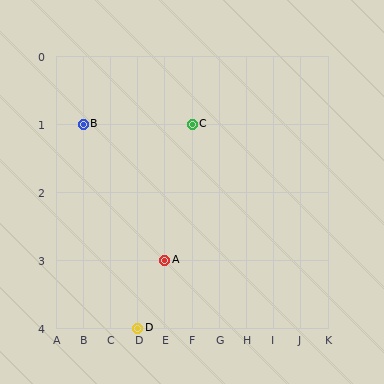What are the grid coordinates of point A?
Point A is at grid coordinates (E, 3).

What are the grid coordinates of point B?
Point B is at grid coordinates (B, 1).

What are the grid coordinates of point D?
Point D is at grid coordinates (D, 4).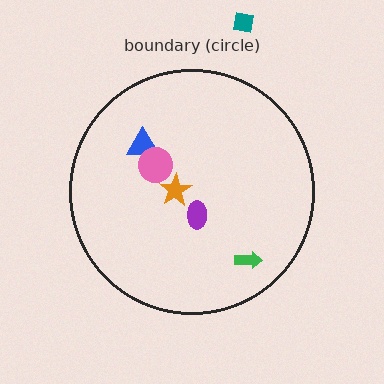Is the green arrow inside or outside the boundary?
Inside.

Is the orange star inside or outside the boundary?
Inside.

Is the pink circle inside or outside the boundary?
Inside.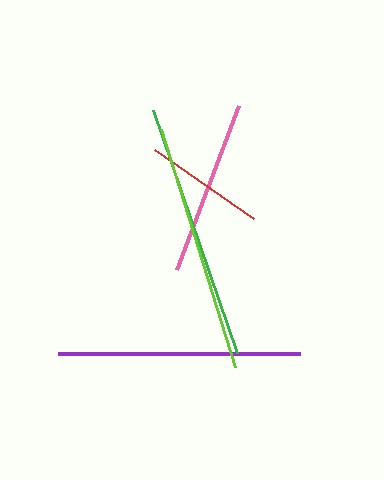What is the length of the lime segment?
The lime segment is approximately 250 pixels long.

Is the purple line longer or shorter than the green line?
The green line is longer than the purple line.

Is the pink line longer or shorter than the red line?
The pink line is longer than the red line.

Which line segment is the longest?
The green line is the longest at approximately 257 pixels.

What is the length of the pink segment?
The pink segment is approximately 176 pixels long.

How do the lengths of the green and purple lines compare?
The green and purple lines are approximately the same length.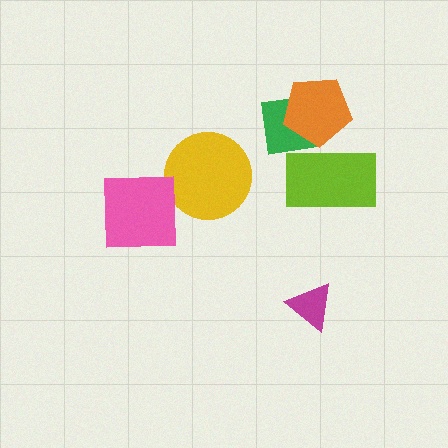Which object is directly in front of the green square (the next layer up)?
The orange pentagon is directly in front of the green square.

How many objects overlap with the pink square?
1 object overlaps with the pink square.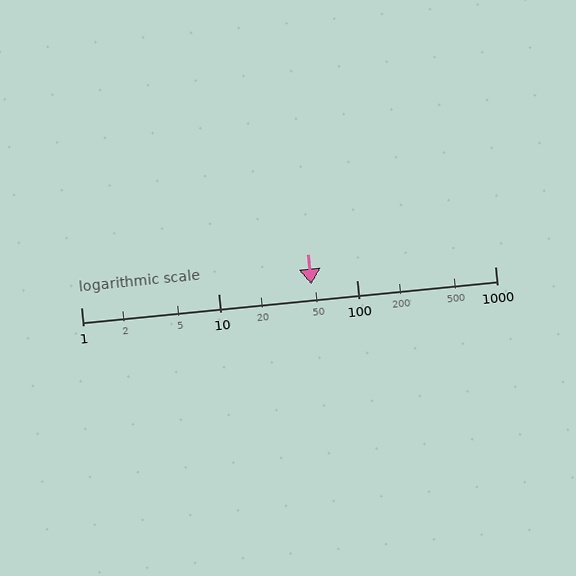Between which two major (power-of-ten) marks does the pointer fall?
The pointer is between 10 and 100.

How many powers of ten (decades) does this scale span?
The scale spans 3 decades, from 1 to 1000.